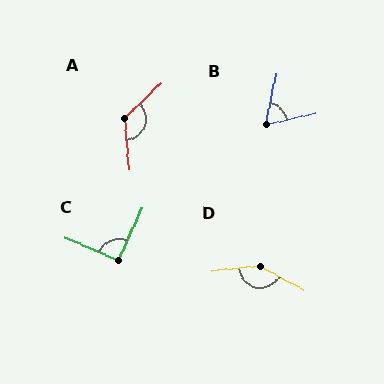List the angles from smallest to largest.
B (66°), C (92°), A (130°), D (145°).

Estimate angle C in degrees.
Approximately 92 degrees.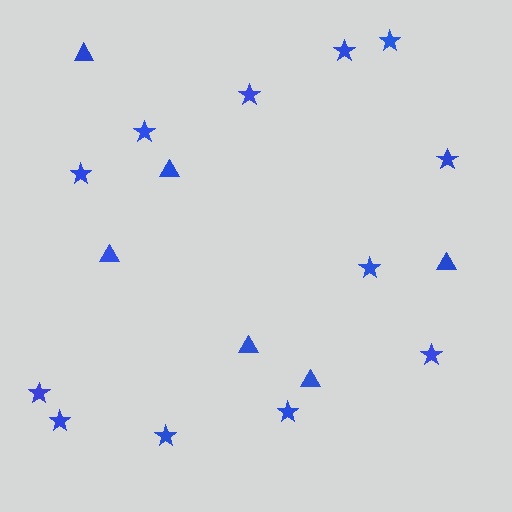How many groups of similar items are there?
There are 2 groups: one group of triangles (6) and one group of stars (12).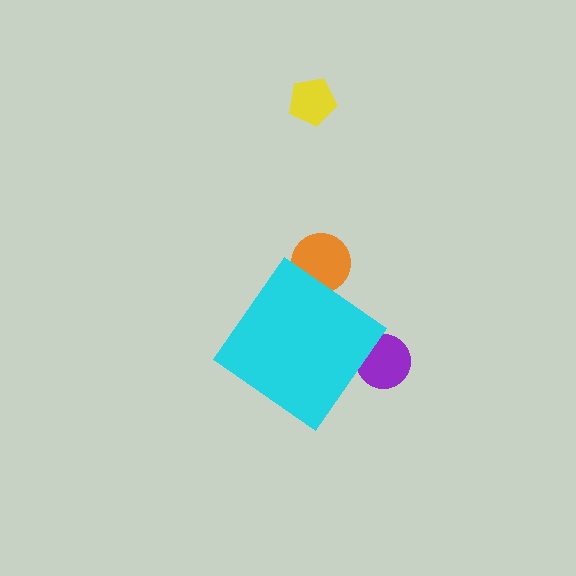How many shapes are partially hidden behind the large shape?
2 shapes are partially hidden.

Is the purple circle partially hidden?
Yes, the purple circle is partially hidden behind the cyan diamond.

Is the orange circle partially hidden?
Yes, the orange circle is partially hidden behind the cyan diamond.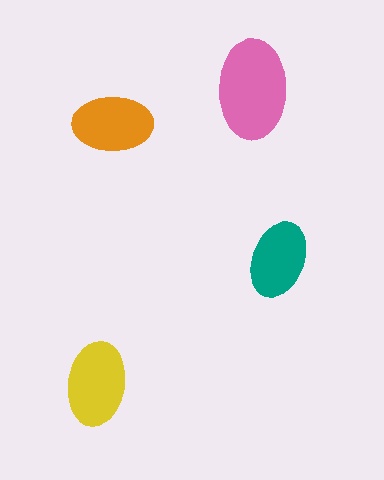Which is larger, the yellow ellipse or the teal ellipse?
The yellow one.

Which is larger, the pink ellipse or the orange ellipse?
The pink one.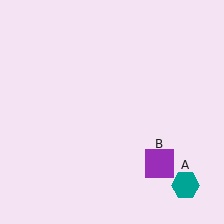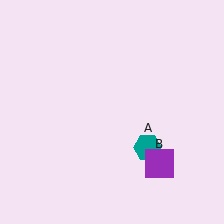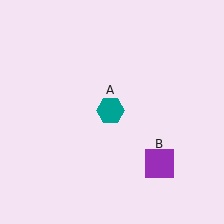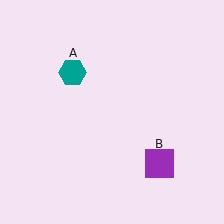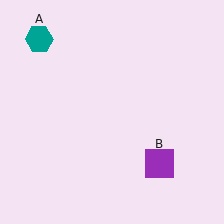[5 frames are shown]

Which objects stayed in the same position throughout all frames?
Purple square (object B) remained stationary.